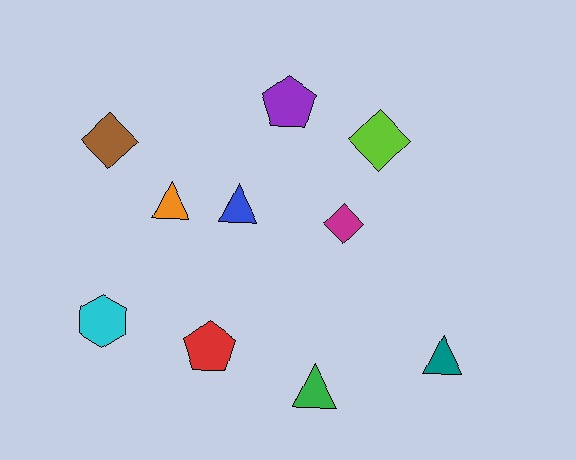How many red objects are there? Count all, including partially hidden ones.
There is 1 red object.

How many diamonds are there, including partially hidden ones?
There are 3 diamonds.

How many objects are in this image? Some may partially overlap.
There are 10 objects.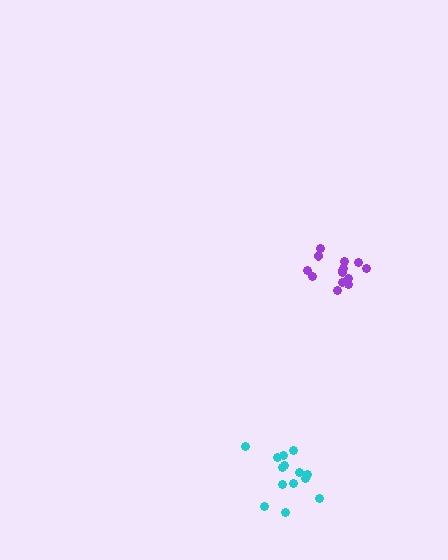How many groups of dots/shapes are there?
There are 2 groups.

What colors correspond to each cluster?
The clusters are colored: cyan, purple.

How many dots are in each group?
Group 1: 14 dots, Group 2: 15 dots (29 total).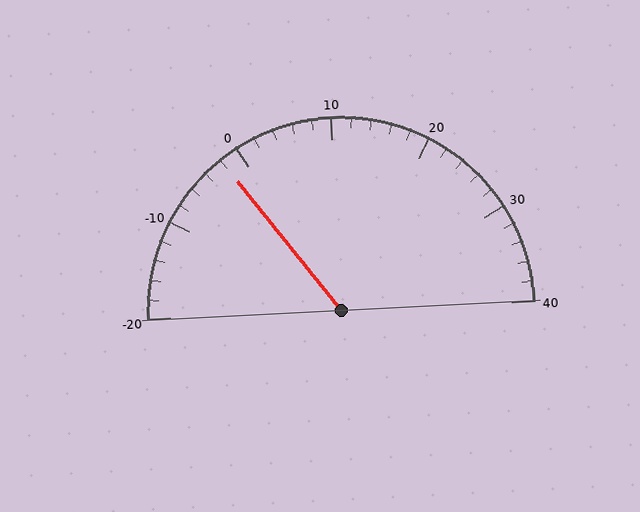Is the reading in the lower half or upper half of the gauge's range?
The reading is in the lower half of the range (-20 to 40).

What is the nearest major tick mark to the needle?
The nearest major tick mark is 0.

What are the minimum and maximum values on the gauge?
The gauge ranges from -20 to 40.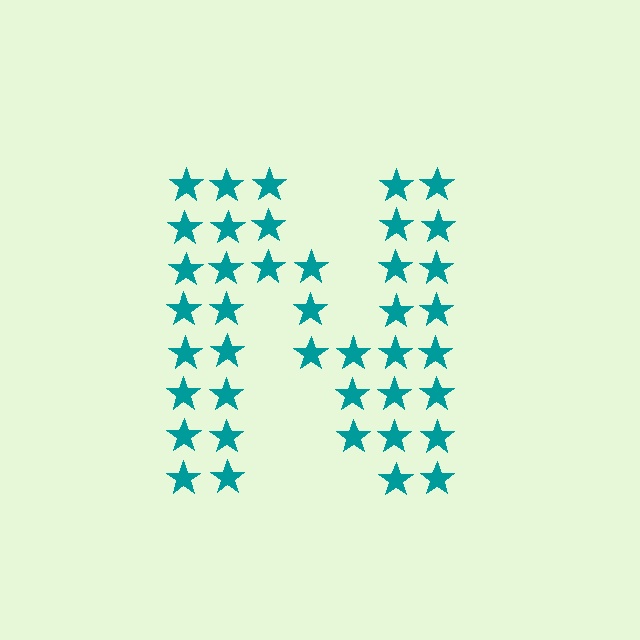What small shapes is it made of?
It is made of small stars.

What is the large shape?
The large shape is the letter N.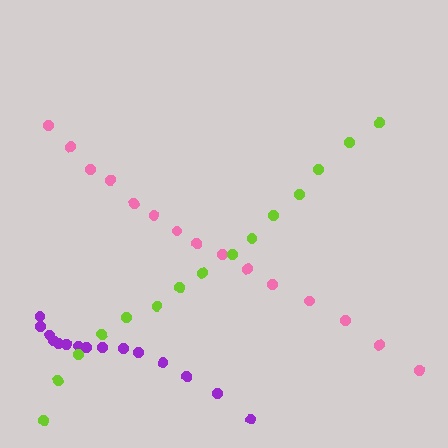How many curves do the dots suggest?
There are 3 distinct paths.